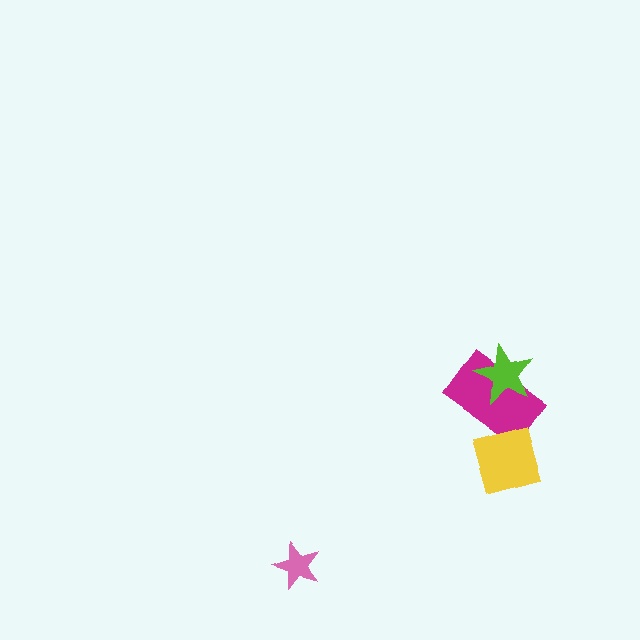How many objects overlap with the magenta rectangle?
2 objects overlap with the magenta rectangle.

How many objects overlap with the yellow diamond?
1 object overlaps with the yellow diamond.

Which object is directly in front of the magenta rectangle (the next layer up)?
The lime star is directly in front of the magenta rectangle.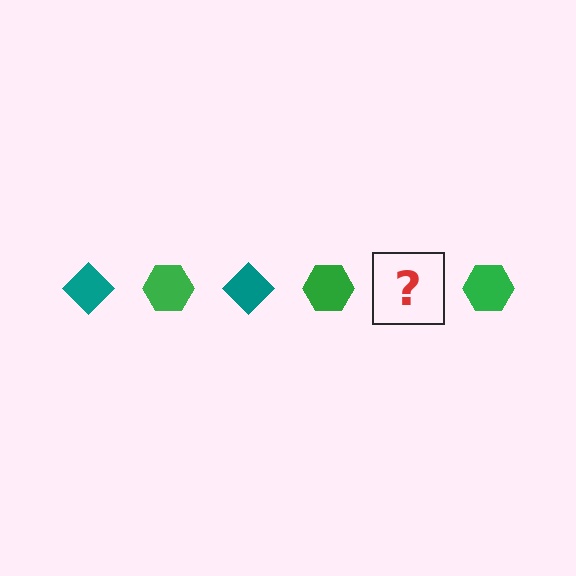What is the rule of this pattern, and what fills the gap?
The rule is that the pattern alternates between teal diamond and green hexagon. The gap should be filled with a teal diamond.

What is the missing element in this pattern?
The missing element is a teal diamond.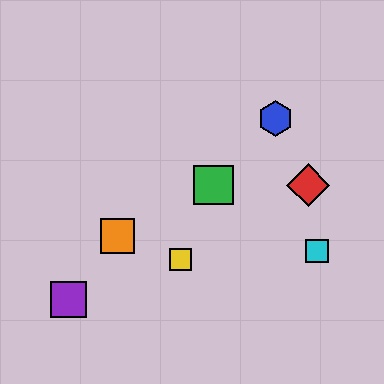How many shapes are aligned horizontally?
2 shapes (the red diamond, the green square) are aligned horizontally.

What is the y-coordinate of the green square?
The green square is at y≈185.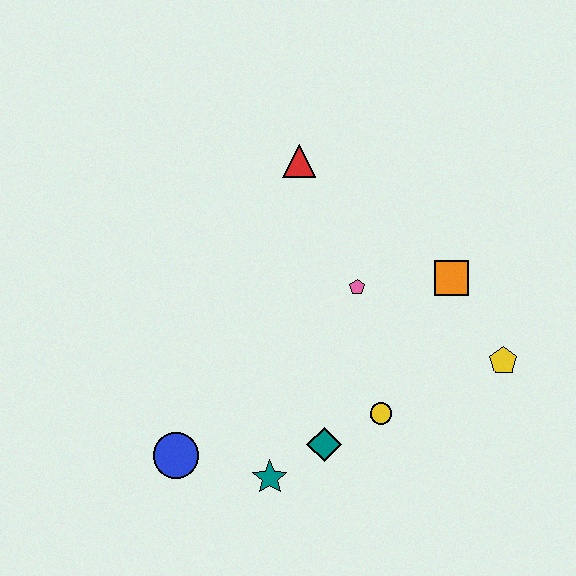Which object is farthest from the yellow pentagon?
The blue circle is farthest from the yellow pentagon.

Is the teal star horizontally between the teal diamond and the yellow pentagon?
No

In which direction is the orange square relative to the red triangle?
The orange square is to the right of the red triangle.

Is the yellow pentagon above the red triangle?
No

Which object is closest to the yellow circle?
The teal diamond is closest to the yellow circle.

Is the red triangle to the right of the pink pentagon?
No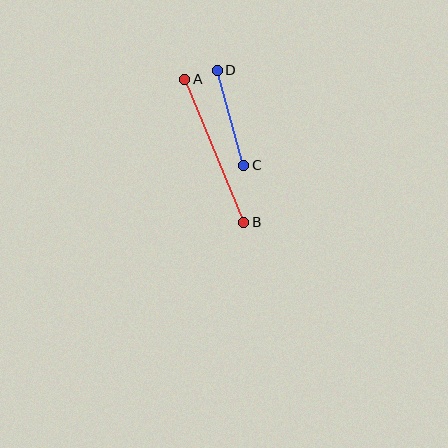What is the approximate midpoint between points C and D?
The midpoint is at approximately (231, 118) pixels.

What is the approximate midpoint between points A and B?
The midpoint is at approximately (214, 151) pixels.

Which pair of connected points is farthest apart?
Points A and B are farthest apart.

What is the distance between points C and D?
The distance is approximately 98 pixels.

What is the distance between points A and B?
The distance is approximately 155 pixels.